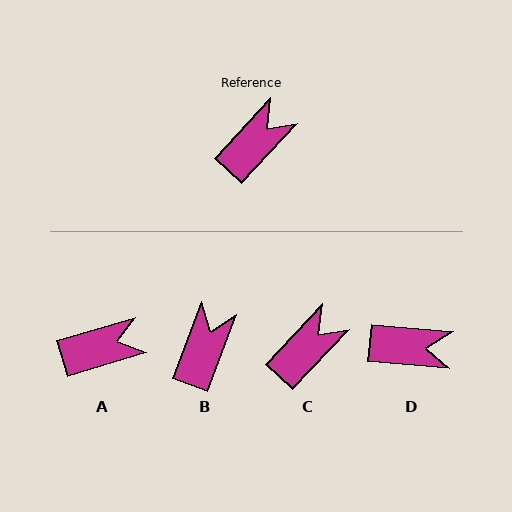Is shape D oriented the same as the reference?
No, it is off by about 52 degrees.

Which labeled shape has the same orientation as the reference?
C.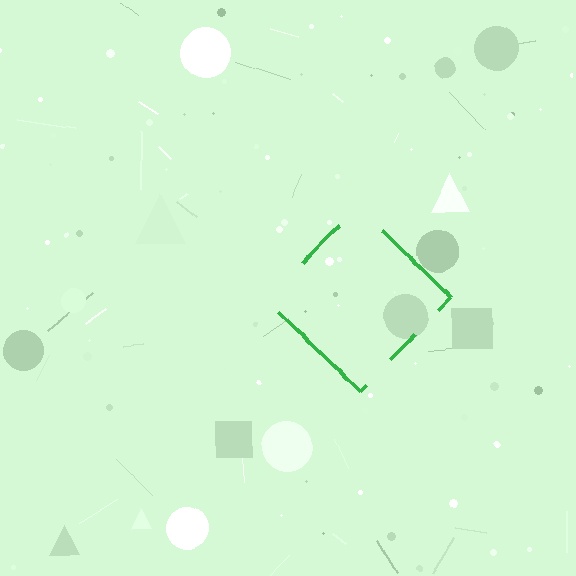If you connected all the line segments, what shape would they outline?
They would outline a diamond.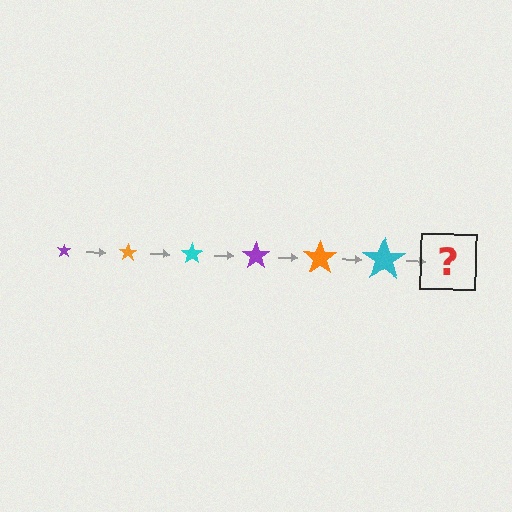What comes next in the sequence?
The next element should be a purple star, larger than the previous one.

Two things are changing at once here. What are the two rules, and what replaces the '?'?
The two rules are that the star grows larger each step and the color cycles through purple, orange, and cyan. The '?' should be a purple star, larger than the previous one.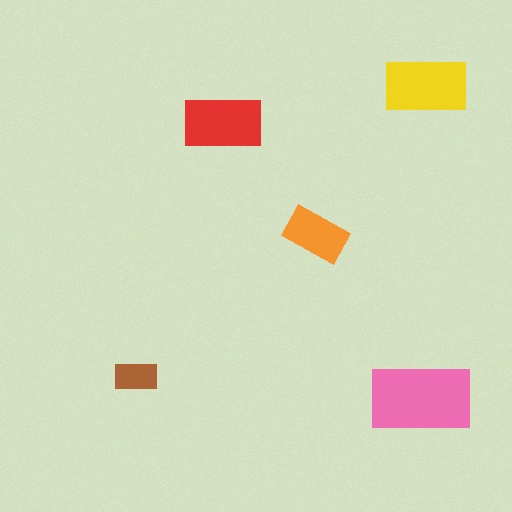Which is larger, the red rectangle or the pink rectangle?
The pink one.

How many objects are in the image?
There are 5 objects in the image.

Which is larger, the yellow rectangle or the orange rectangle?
The yellow one.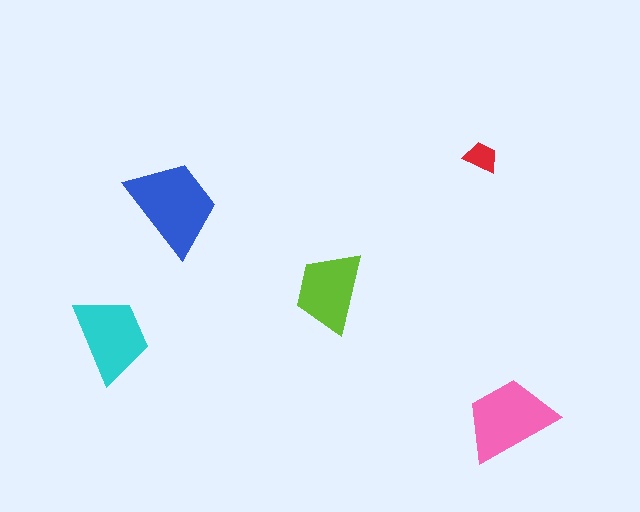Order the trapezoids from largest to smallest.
the blue one, the pink one, the cyan one, the lime one, the red one.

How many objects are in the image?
There are 5 objects in the image.